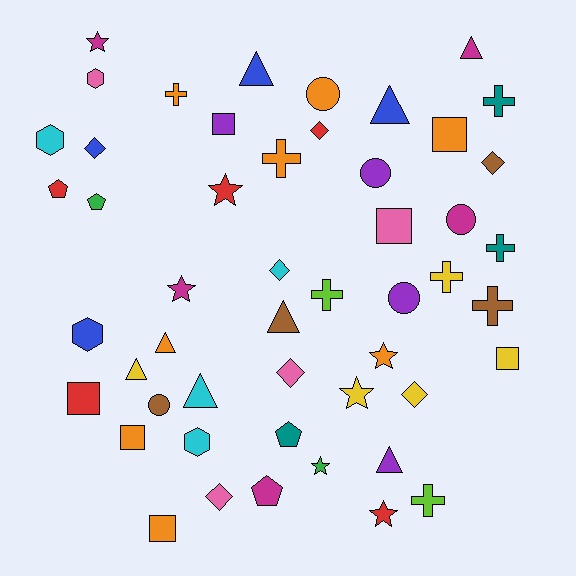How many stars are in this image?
There are 7 stars.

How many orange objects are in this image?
There are 8 orange objects.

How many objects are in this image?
There are 50 objects.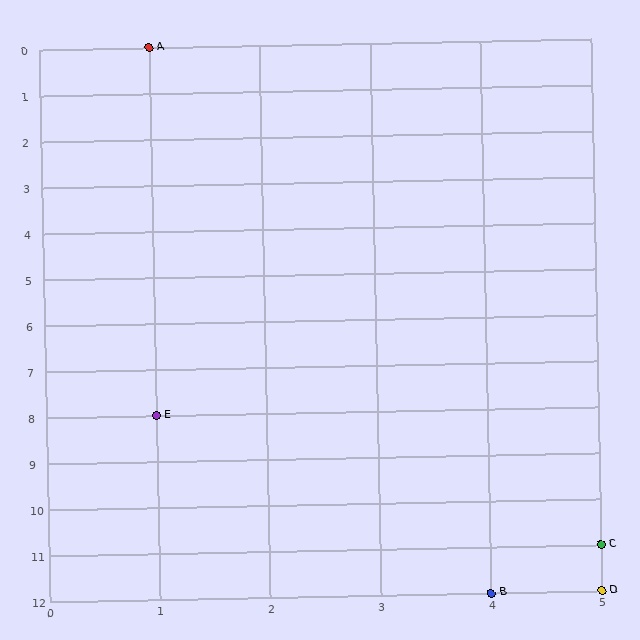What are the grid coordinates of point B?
Point B is at grid coordinates (4, 12).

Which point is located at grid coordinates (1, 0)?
Point A is at (1, 0).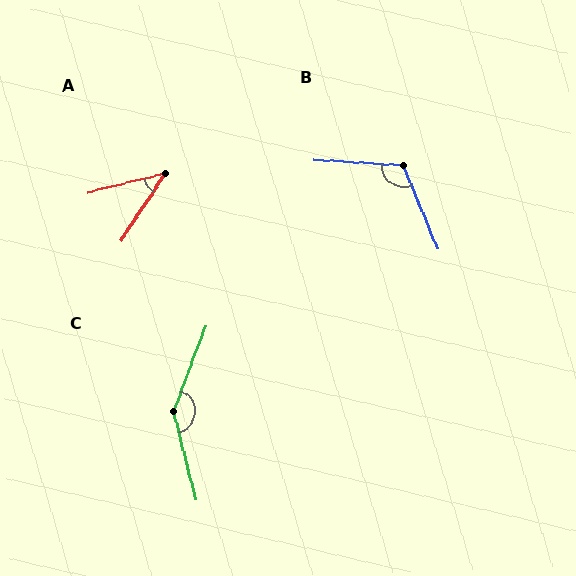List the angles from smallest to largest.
A (43°), B (116°), C (145°).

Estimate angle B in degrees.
Approximately 116 degrees.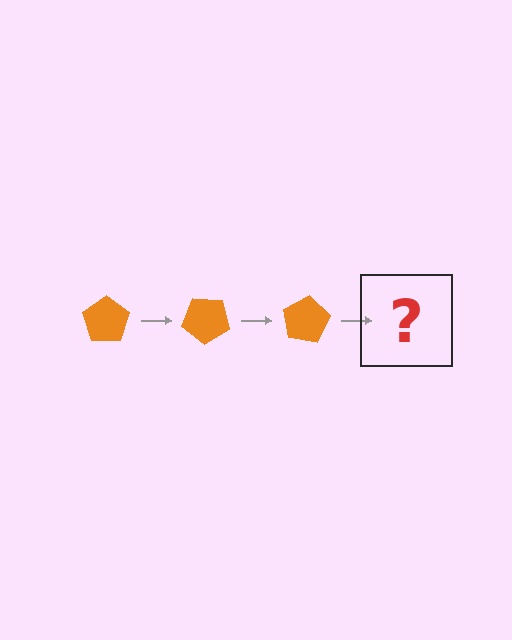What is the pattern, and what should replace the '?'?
The pattern is that the pentagon rotates 40 degrees each step. The '?' should be an orange pentagon rotated 120 degrees.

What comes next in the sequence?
The next element should be an orange pentagon rotated 120 degrees.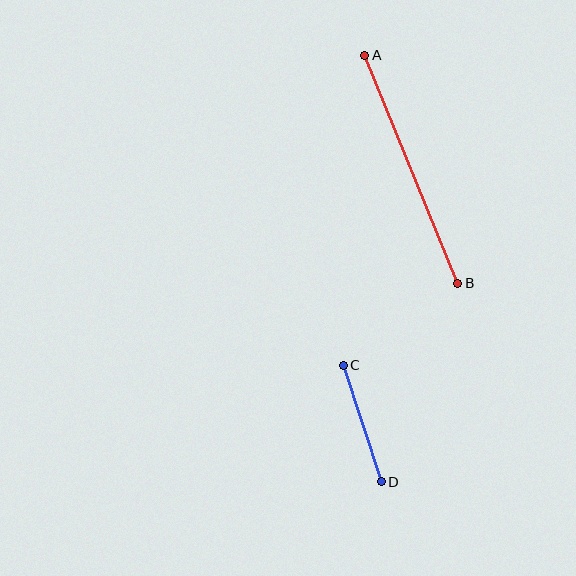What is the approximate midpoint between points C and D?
The midpoint is at approximately (362, 423) pixels.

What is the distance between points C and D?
The distance is approximately 122 pixels.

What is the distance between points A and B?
The distance is approximately 246 pixels.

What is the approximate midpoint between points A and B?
The midpoint is at approximately (411, 169) pixels.